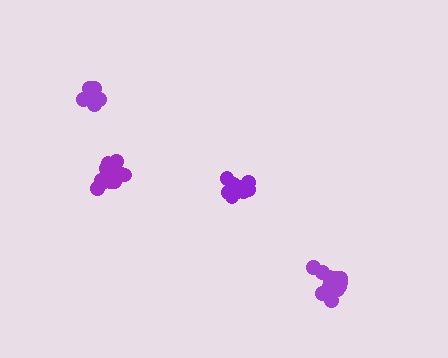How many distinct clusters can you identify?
There are 4 distinct clusters.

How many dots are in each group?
Group 1: 15 dots, Group 2: 11 dots, Group 3: 12 dots, Group 4: 11 dots (49 total).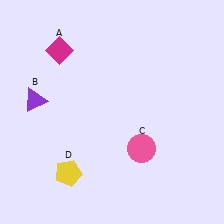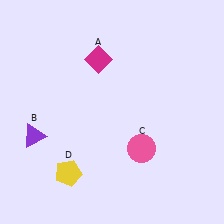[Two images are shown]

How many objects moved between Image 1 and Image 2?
2 objects moved between the two images.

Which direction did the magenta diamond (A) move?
The magenta diamond (A) moved right.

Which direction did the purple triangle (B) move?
The purple triangle (B) moved down.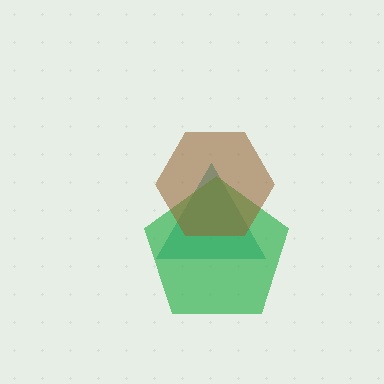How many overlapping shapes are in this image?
There are 3 overlapping shapes in the image.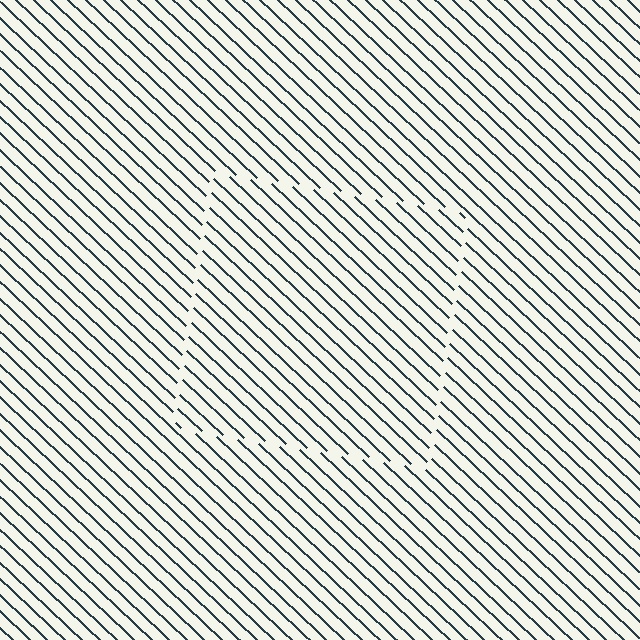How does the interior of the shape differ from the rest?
The interior of the shape contains the same grating, shifted by half a period — the contour is defined by the phase discontinuity where line-ends from the inner and outer gratings abut.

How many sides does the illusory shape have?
4 sides — the line-ends trace a square.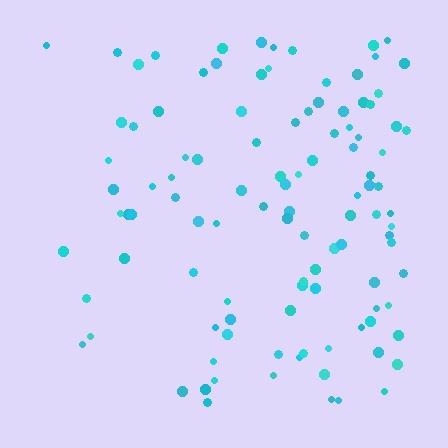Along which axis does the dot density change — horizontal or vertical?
Horizontal.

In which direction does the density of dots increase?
From left to right, with the right side densest.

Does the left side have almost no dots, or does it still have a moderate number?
Still a moderate number, just noticeably fewer than the right.